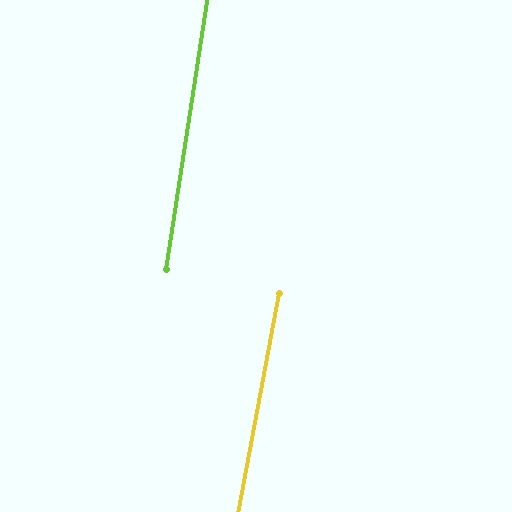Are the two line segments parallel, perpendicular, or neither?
Parallel — their directions differ by only 1.9°.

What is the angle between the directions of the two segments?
Approximately 2 degrees.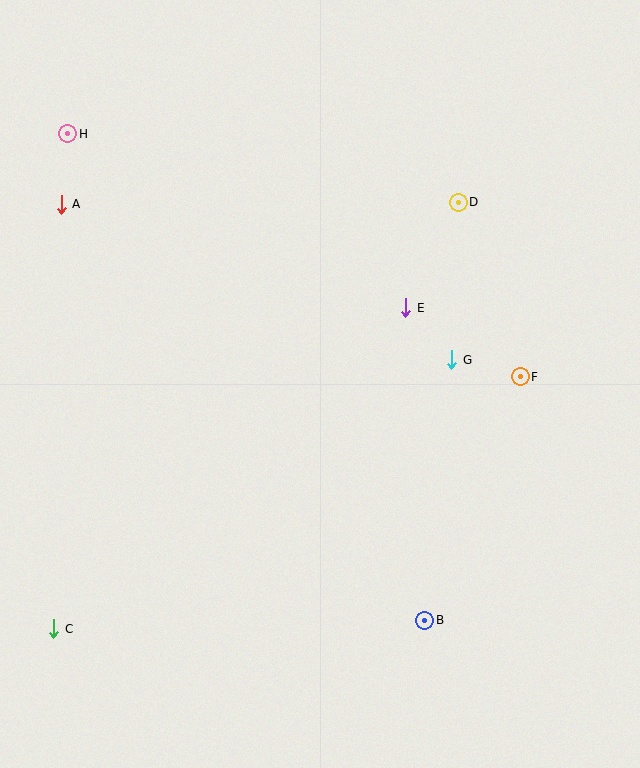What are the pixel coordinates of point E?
Point E is at (406, 308).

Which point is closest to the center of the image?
Point E at (406, 308) is closest to the center.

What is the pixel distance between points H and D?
The distance between H and D is 397 pixels.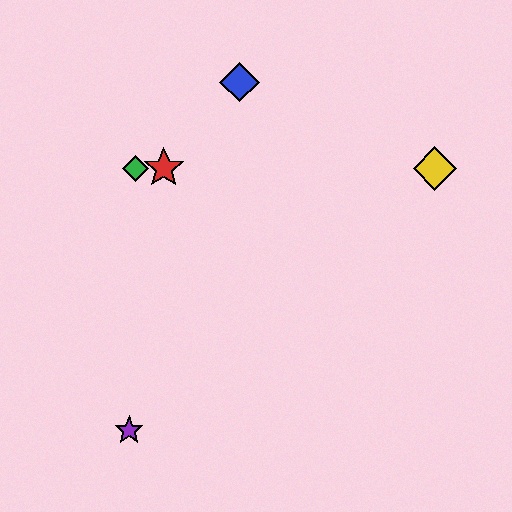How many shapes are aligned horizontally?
3 shapes (the red star, the green diamond, the yellow diamond) are aligned horizontally.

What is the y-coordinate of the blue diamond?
The blue diamond is at y≈82.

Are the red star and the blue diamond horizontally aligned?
No, the red star is at y≈168 and the blue diamond is at y≈82.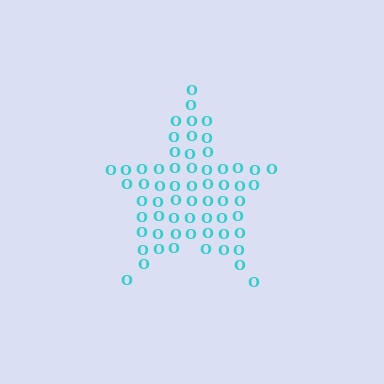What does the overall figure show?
The overall figure shows a star.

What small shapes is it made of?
It is made of small letter O's.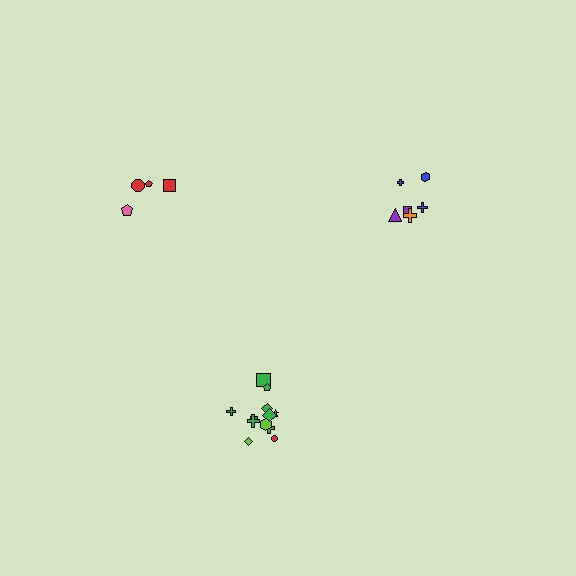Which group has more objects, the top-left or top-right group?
The top-right group.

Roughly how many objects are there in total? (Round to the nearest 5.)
Roughly 20 objects in total.